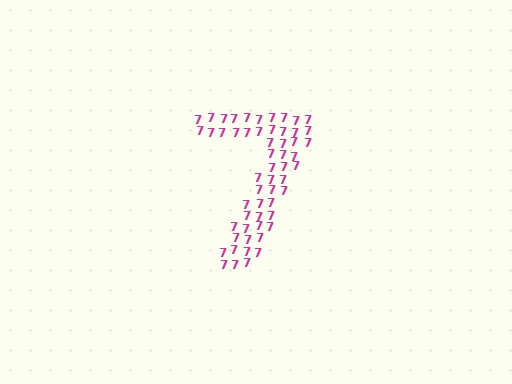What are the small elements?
The small elements are digit 7's.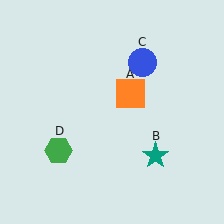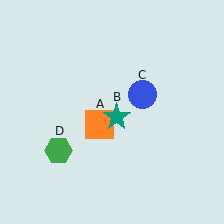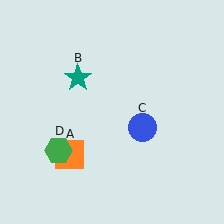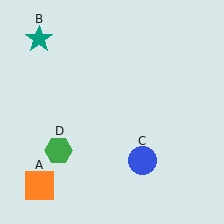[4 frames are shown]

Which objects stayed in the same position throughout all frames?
Green hexagon (object D) remained stationary.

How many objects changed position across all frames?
3 objects changed position: orange square (object A), teal star (object B), blue circle (object C).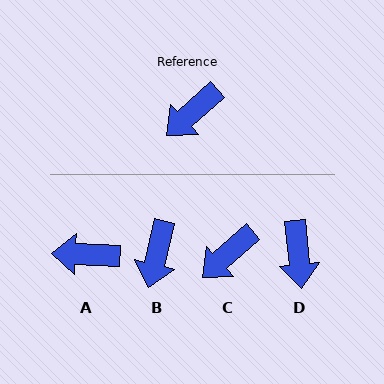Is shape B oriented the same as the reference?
No, it is off by about 34 degrees.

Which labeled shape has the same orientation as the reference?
C.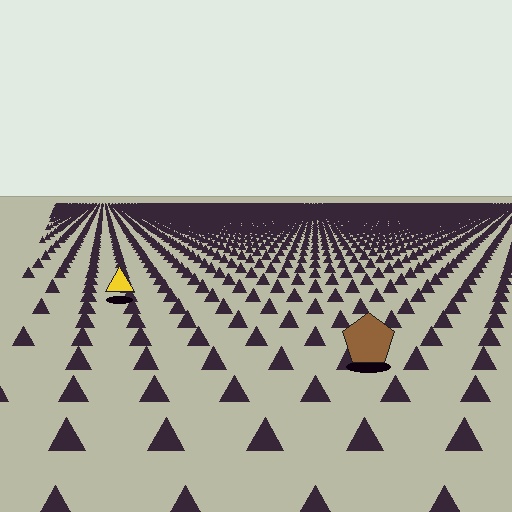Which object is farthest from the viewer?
The yellow triangle is farthest from the viewer. It appears smaller and the ground texture around it is denser.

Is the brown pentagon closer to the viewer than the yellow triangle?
Yes. The brown pentagon is closer — you can tell from the texture gradient: the ground texture is coarser near it.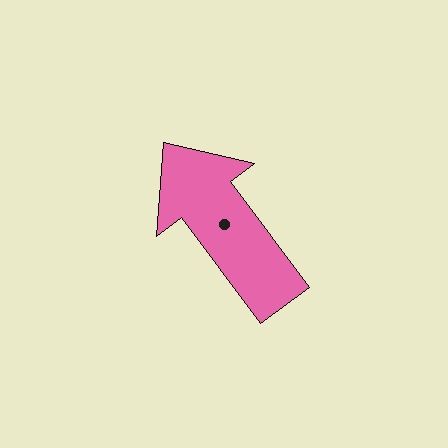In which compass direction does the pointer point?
Northwest.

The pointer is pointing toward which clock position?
Roughly 11 o'clock.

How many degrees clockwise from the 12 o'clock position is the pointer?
Approximately 323 degrees.